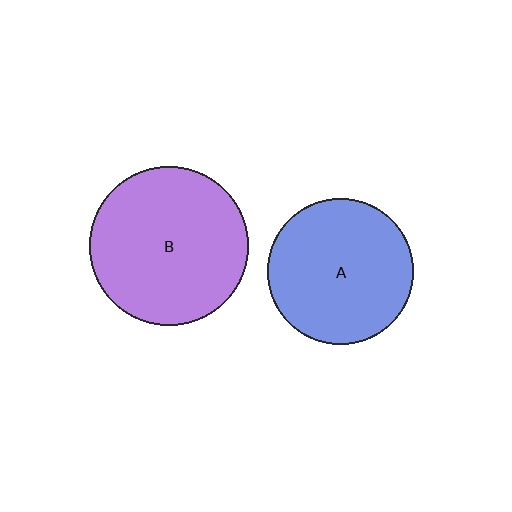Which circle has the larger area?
Circle B (purple).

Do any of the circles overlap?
No, none of the circles overlap.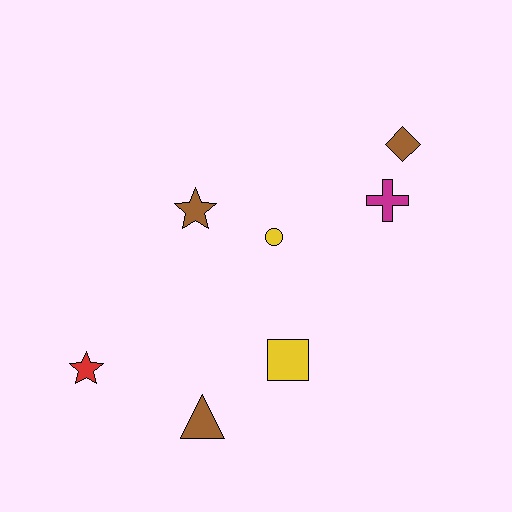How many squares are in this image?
There is 1 square.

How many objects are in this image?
There are 7 objects.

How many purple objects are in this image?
There are no purple objects.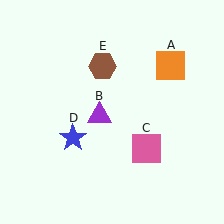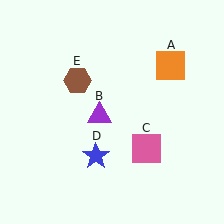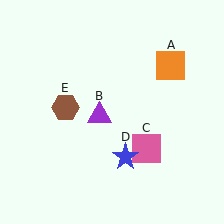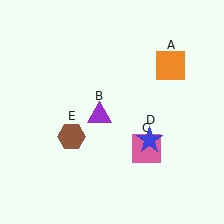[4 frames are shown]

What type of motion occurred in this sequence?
The blue star (object D), brown hexagon (object E) rotated counterclockwise around the center of the scene.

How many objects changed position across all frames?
2 objects changed position: blue star (object D), brown hexagon (object E).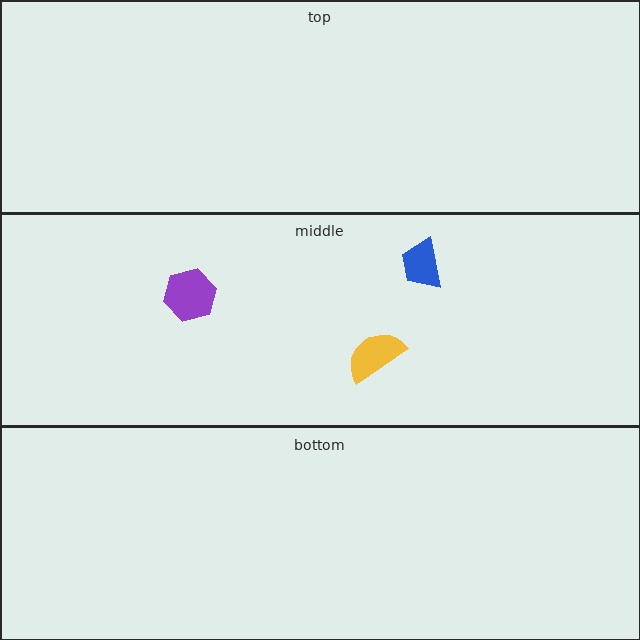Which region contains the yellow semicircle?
The middle region.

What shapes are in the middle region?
The blue trapezoid, the yellow semicircle, the purple hexagon.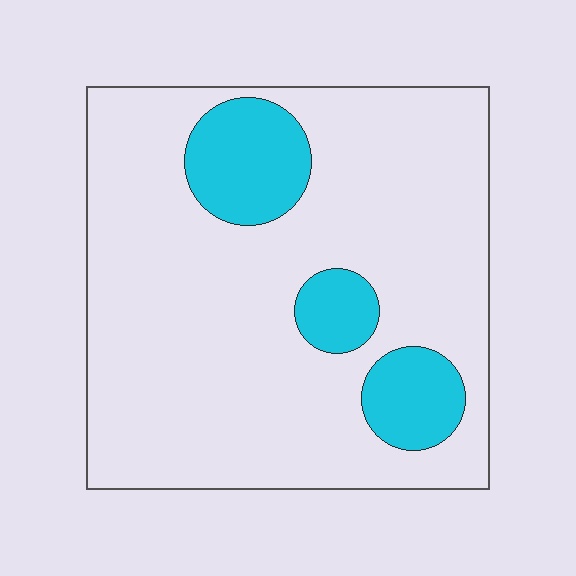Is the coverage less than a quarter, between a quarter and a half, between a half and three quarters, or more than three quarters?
Less than a quarter.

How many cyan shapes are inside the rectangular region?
3.